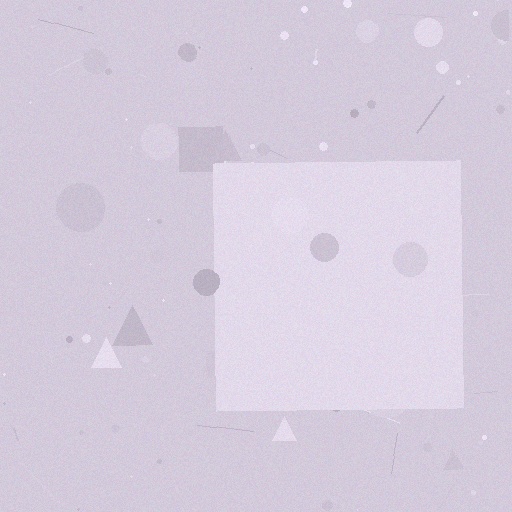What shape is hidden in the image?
A square is hidden in the image.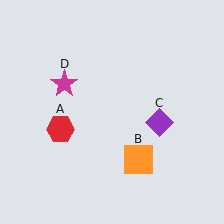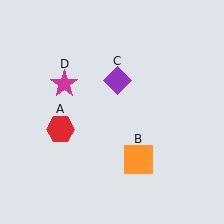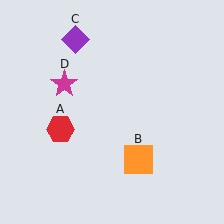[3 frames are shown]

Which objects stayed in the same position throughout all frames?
Red hexagon (object A) and orange square (object B) and magenta star (object D) remained stationary.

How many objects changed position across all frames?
1 object changed position: purple diamond (object C).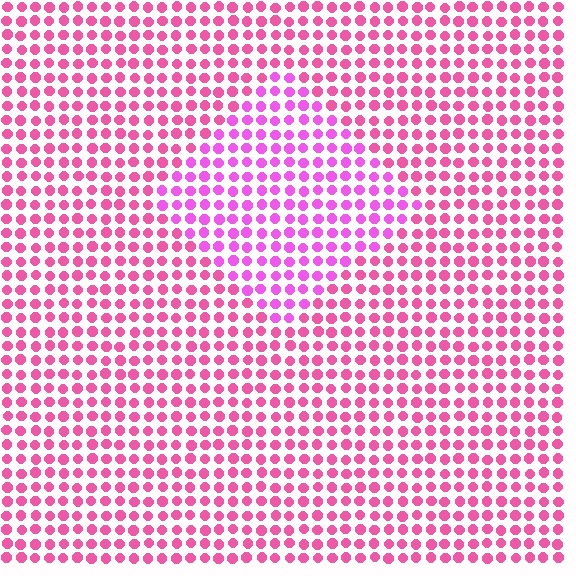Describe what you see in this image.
The image is filled with small pink elements in a uniform arrangement. A diamond-shaped region is visible where the elements are tinted to a slightly different hue, forming a subtle color boundary.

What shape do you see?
I see a diamond.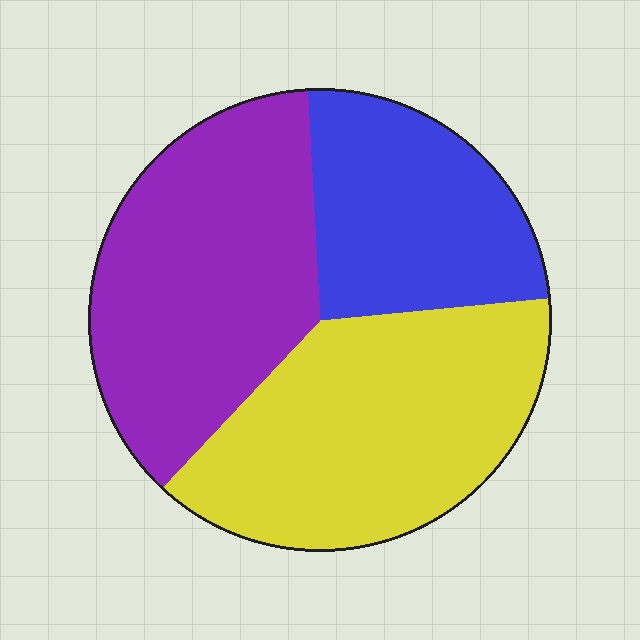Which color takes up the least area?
Blue, at roughly 25%.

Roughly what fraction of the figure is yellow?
Yellow covers about 40% of the figure.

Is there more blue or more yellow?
Yellow.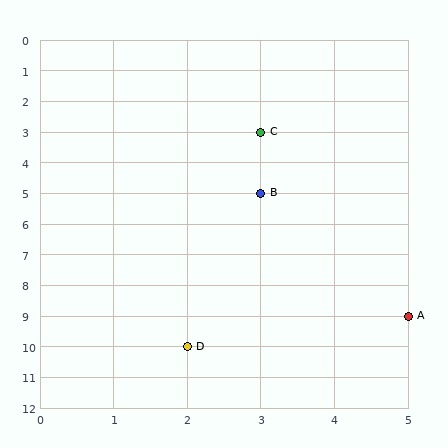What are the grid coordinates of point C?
Point C is at grid coordinates (3, 3).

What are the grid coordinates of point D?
Point D is at grid coordinates (2, 10).